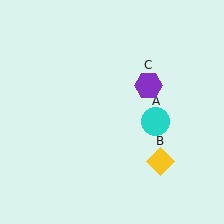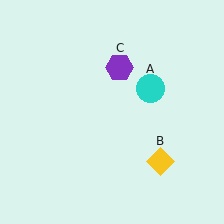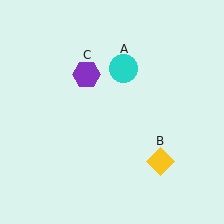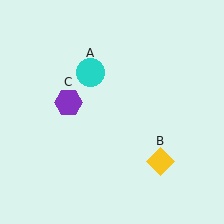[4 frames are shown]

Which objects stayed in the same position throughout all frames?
Yellow diamond (object B) remained stationary.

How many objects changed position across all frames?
2 objects changed position: cyan circle (object A), purple hexagon (object C).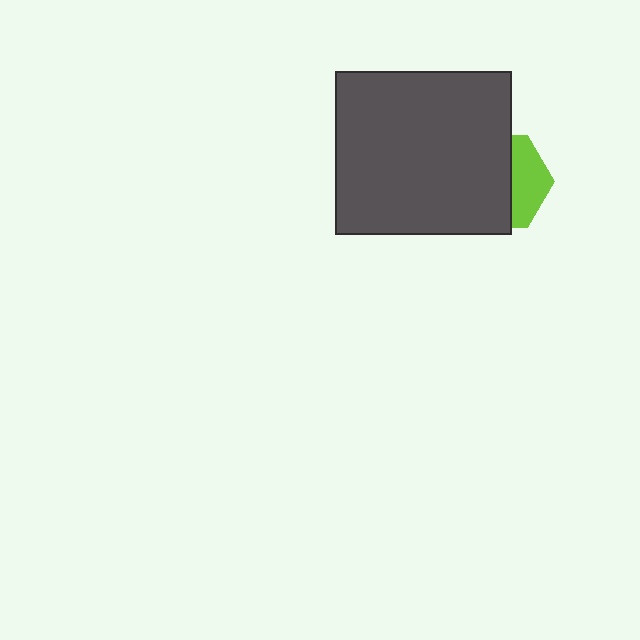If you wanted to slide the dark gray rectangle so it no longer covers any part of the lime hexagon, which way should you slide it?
Slide it left — that is the most direct way to separate the two shapes.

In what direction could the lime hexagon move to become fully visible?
The lime hexagon could move right. That would shift it out from behind the dark gray rectangle entirely.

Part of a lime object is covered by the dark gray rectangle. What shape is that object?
It is a hexagon.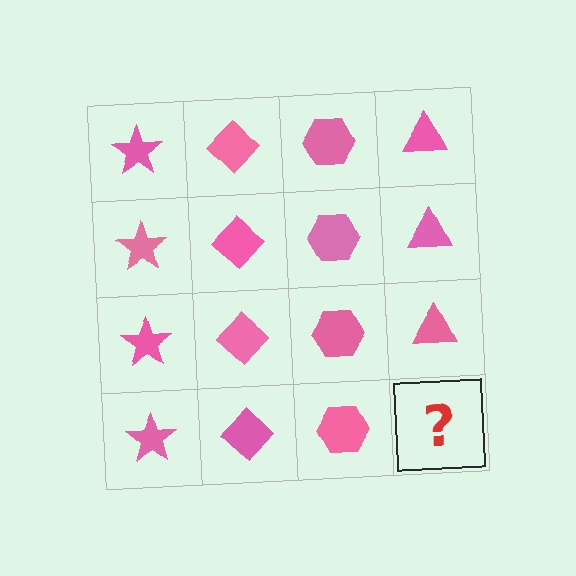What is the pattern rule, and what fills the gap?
The rule is that each column has a consistent shape. The gap should be filled with a pink triangle.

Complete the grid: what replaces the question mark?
The question mark should be replaced with a pink triangle.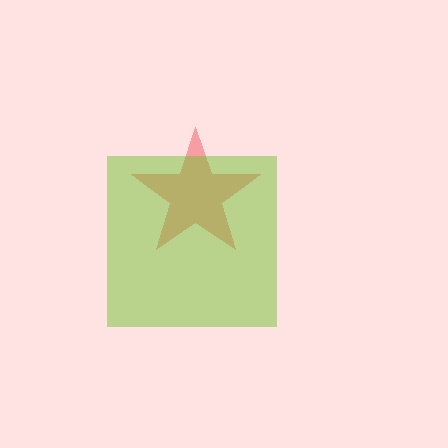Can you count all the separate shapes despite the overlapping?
Yes, there are 2 separate shapes.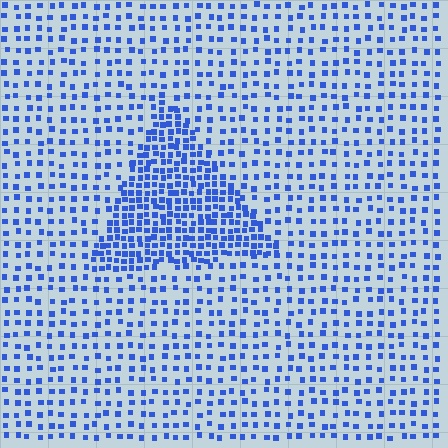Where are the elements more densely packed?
The elements are more densely packed inside the triangle boundary.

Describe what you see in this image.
The image contains small blue elements arranged at two different densities. A triangle-shaped region is visible where the elements are more densely packed than the surrounding area.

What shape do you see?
I see a triangle.